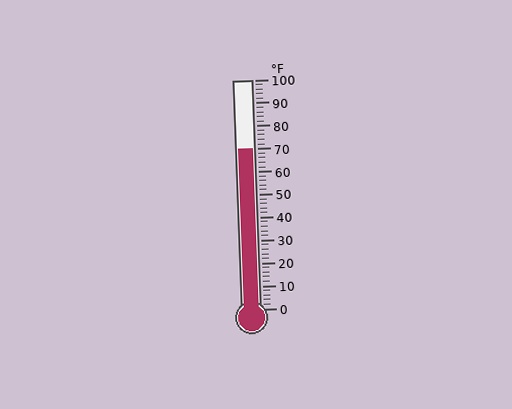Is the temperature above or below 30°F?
The temperature is above 30°F.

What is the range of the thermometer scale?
The thermometer scale ranges from 0°F to 100°F.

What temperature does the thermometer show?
The thermometer shows approximately 70°F.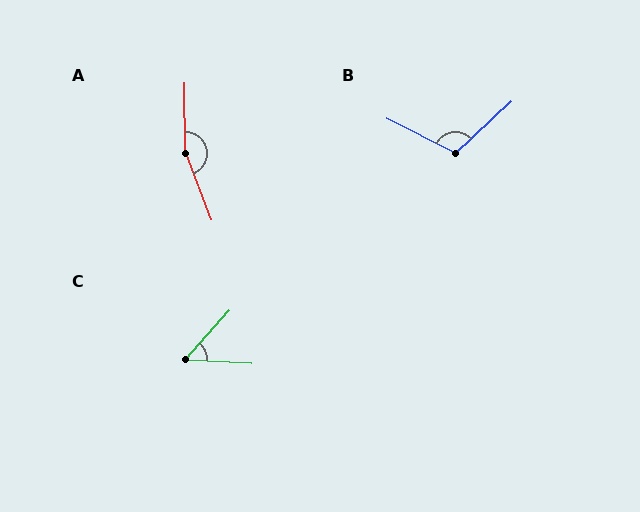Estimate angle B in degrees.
Approximately 111 degrees.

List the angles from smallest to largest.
C (52°), B (111°), A (159°).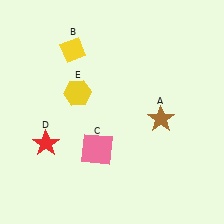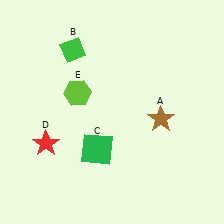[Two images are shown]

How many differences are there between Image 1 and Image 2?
There are 3 differences between the two images.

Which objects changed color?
B changed from yellow to green. C changed from pink to green. E changed from yellow to lime.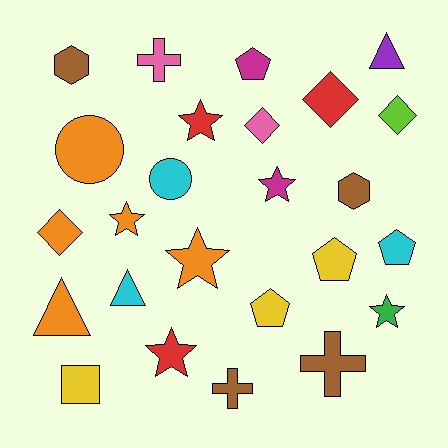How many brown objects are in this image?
There are 4 brown objects.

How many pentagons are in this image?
There are 4 pentagons.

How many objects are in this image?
There are 25 objects.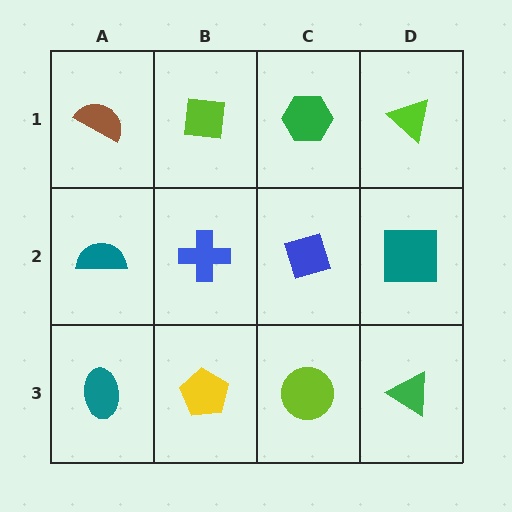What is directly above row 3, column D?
A teal square.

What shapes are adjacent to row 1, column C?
A blue diamond (row 2, column C), a lime square (row 1, column B), a lime triangle (row 1, column D).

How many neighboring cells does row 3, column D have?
2.